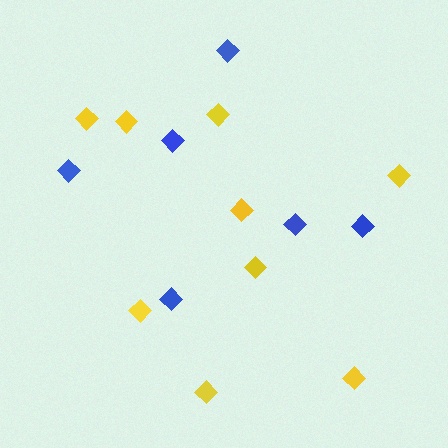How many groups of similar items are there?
There are 2 groups: one group of blue diamonds (6) and one group of yellow diamonds (9).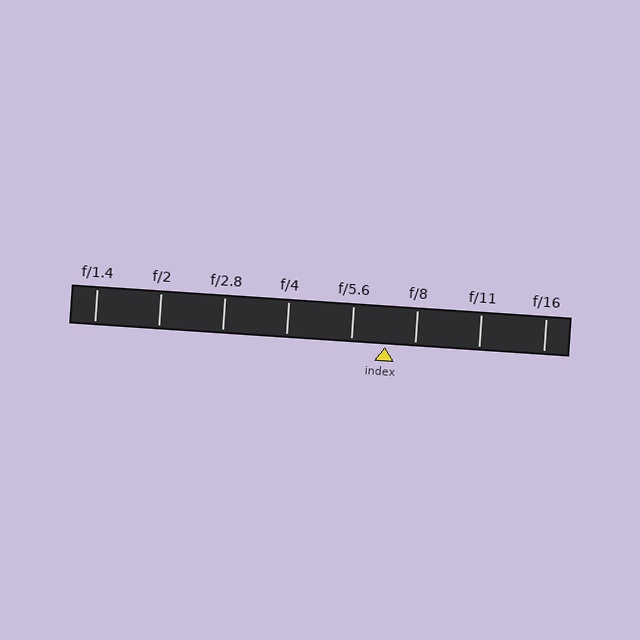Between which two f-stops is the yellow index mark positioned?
The index mark is between f/5.6 and f/8.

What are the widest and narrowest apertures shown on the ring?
The widest aperture shown is f/1.4 and the narrowest is f/16.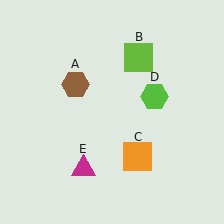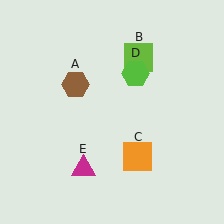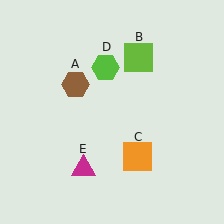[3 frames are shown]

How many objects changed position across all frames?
1 object changed position: lime hexagon (object D).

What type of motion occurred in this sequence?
The lime hexagon (object D) rotated counterclockwise around the center of the scene.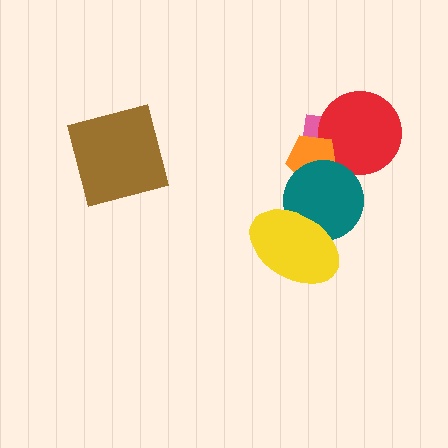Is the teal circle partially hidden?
Yes, it is partially covered by another shape.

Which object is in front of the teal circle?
The yellow ellipse is in front of the teal circle.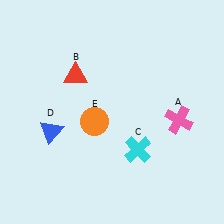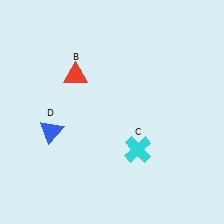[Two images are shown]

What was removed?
The pink cross (A), the orange circle (E) were removed in Image 2.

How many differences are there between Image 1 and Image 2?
There are 2 differences between the two images.